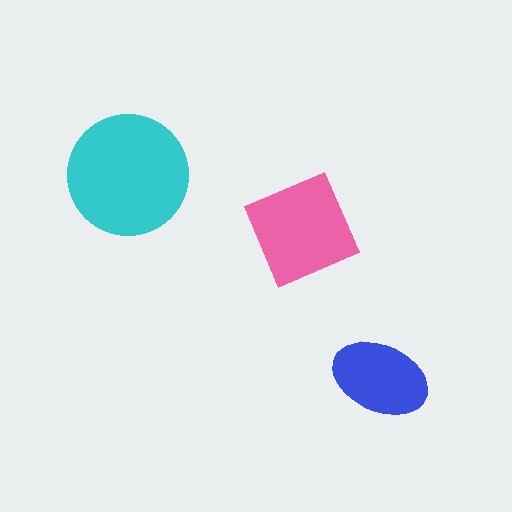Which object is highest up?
The cyan circle is topmost.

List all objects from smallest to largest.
The blue ellipse, the pink square, the cyan circle.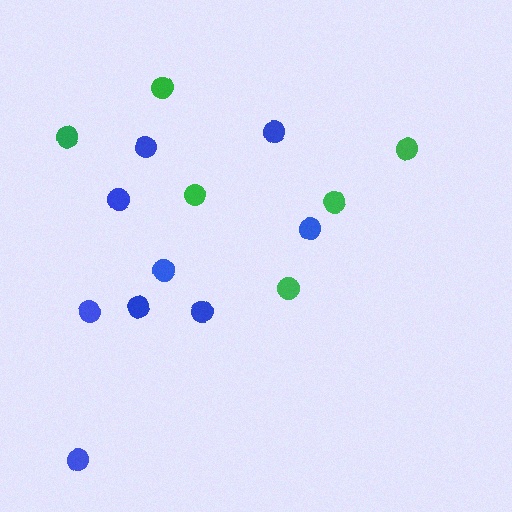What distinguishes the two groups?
There are 2 groups: one group of blue circles (9) and one group of green circles (6).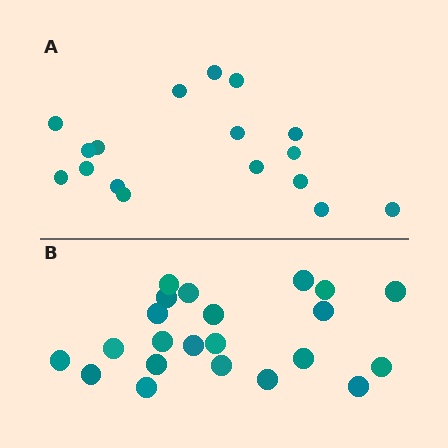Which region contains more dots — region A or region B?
Region B (the bottom region) has more dots.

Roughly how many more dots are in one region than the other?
Region B has about 5 more dots than region A.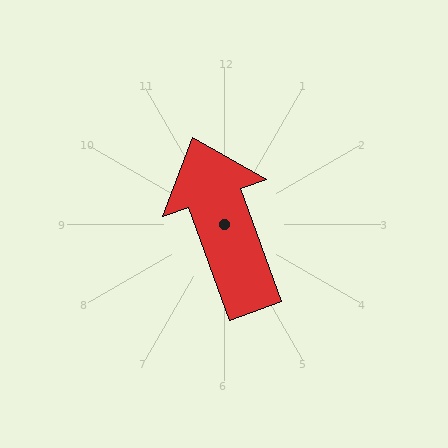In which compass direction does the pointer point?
North.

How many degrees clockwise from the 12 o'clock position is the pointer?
Approximately 340 degrees.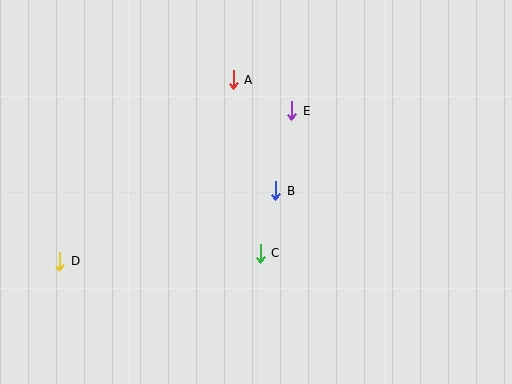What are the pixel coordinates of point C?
Point C is at (260, 253).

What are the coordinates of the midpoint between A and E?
The midpoint between A and E is at (263, 95).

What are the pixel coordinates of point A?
Point A is at (233, 80).